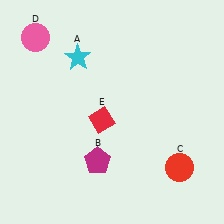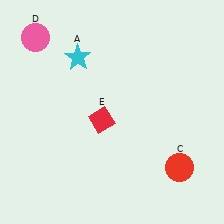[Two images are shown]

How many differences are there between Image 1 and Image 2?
There is 1 difference between the two images.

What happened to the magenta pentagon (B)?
The magenta pentagon (B) was removed in Image 2. It was in the bottom-left area of Image 1.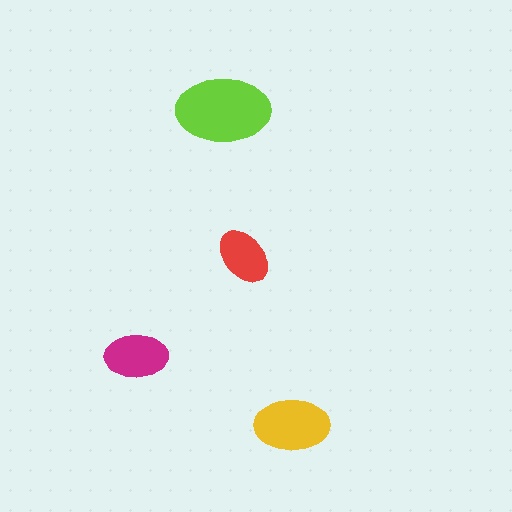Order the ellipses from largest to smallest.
the lime one, the yellow one, the magenta one, the red one.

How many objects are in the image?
There are 4 objects in the image.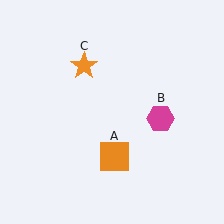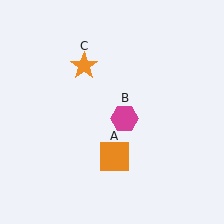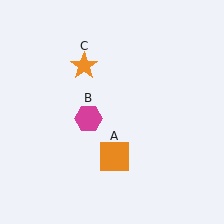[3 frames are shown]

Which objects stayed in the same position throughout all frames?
Orange square (object A) and orange star (object C) remained stationary.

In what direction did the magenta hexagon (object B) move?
The magenta hexagon (object B) moved left.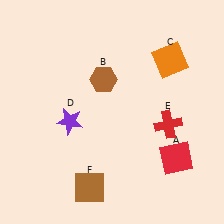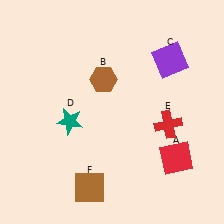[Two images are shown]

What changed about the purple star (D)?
In Image 1, D is purple. In Image 2, it changed to teal.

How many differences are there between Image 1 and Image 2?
There are 2 differences between the two images.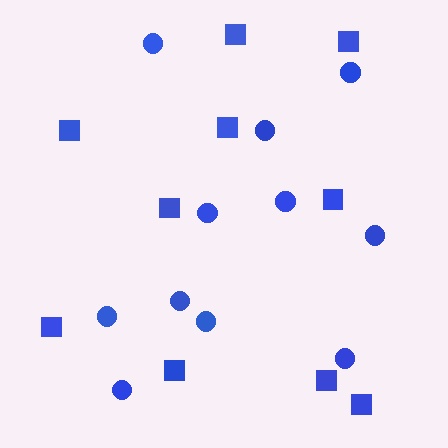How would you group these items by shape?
There are 2 groups: one group of squares (10) and one group of circles (11).